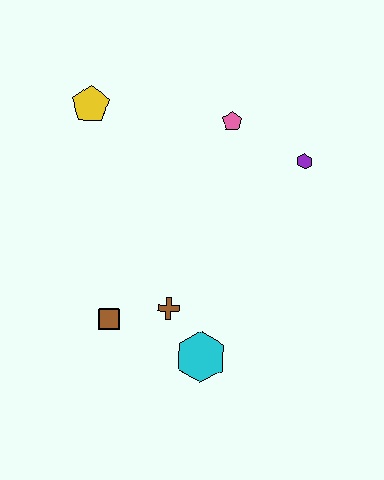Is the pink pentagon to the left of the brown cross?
No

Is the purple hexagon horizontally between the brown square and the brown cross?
No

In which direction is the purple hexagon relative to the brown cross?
The purple hexagon is above the brown cross.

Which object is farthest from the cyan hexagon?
The yellow pentagon is farthest from the cyan hexagon.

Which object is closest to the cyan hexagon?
The brown cross is closest to the cyan hexagon.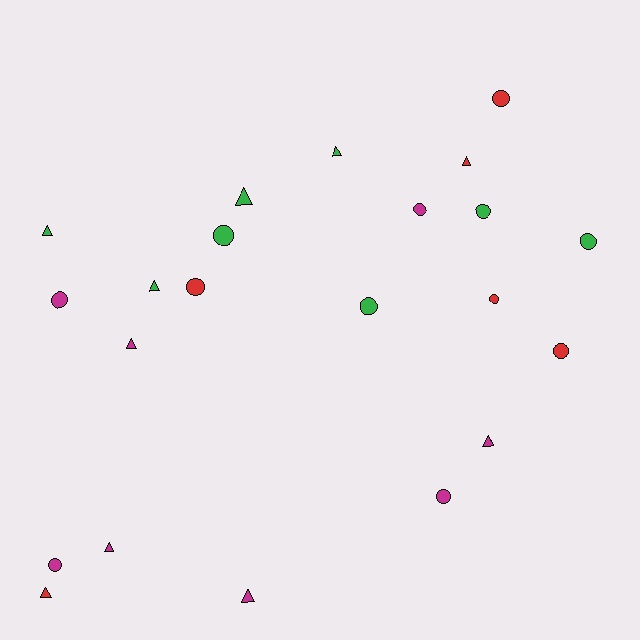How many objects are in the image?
There are 22 objects.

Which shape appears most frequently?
Circle, with 12 objects.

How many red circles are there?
There are 4 red circles.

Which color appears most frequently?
Green, with 8 objects.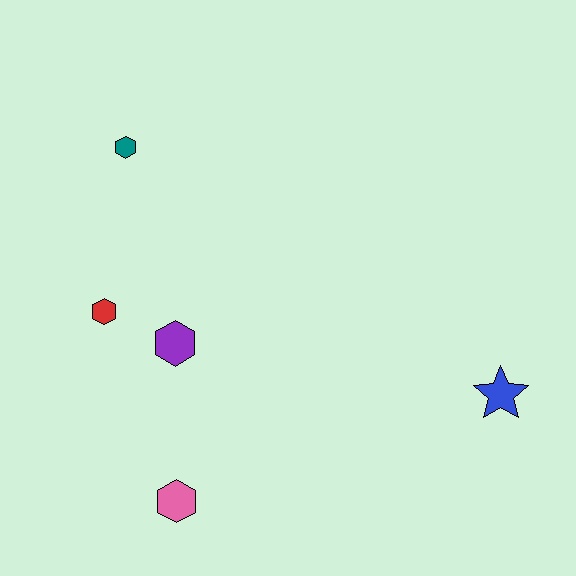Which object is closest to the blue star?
The purple hexagon is closest to the blue star.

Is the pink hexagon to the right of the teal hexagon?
Yes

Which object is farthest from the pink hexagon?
The teal hexagon is farthest from the pink hexagon.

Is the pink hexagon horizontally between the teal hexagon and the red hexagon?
No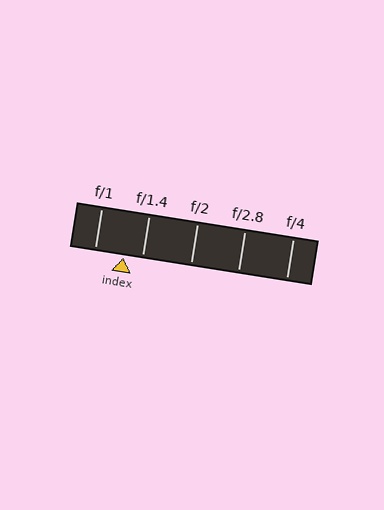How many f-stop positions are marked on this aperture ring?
There are 5 f-stop positions marked.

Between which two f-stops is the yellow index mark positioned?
The index mark is between f/1 and f/1.4.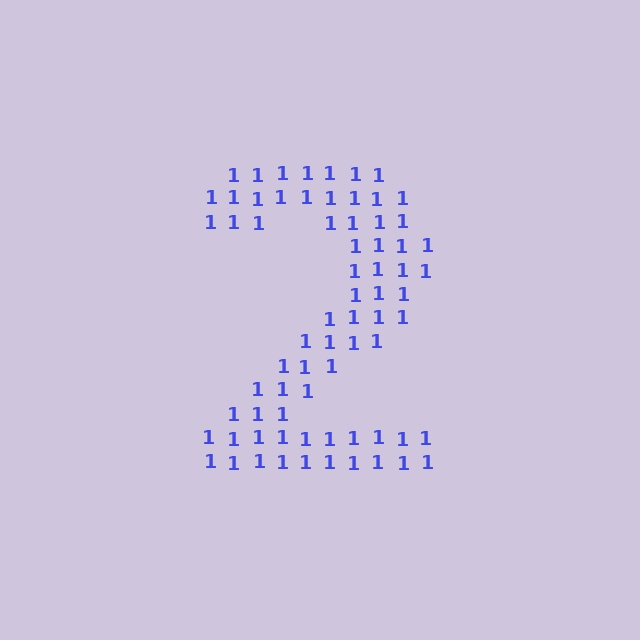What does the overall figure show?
The overall figure shows the digit 2.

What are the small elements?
The small elements are digit 1's.